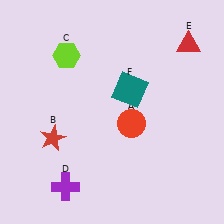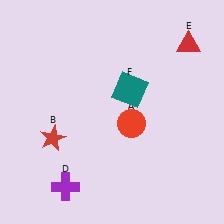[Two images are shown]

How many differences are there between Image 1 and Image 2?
There is 1 difference between the two images.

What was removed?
The lime hexagon (C) was removed in Image 2.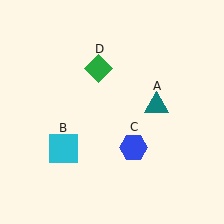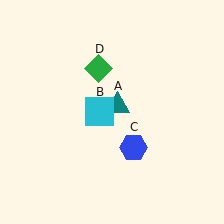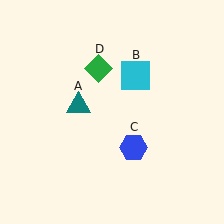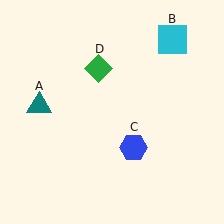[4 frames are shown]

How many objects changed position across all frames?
2 objects changed position: teal triangle (object A), cyan square (object B).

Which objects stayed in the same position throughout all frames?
Blue hexagon (object C) and green diamond (object D) remained stationary.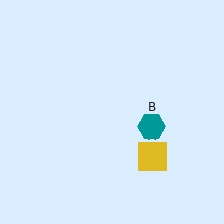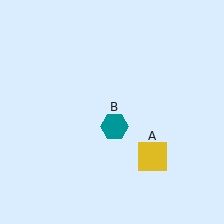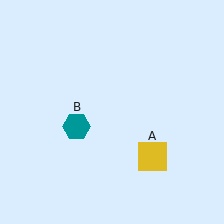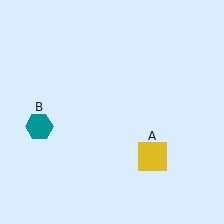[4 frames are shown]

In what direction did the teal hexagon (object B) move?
The teal hexagon (object B) moved left.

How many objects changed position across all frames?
1 object changed position: teal hexagon (object B).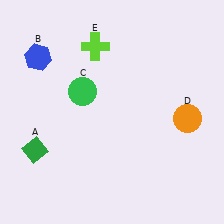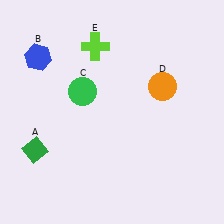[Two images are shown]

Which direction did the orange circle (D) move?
The orange circle (D) moved up.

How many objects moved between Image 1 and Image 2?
1 object moved between the two images.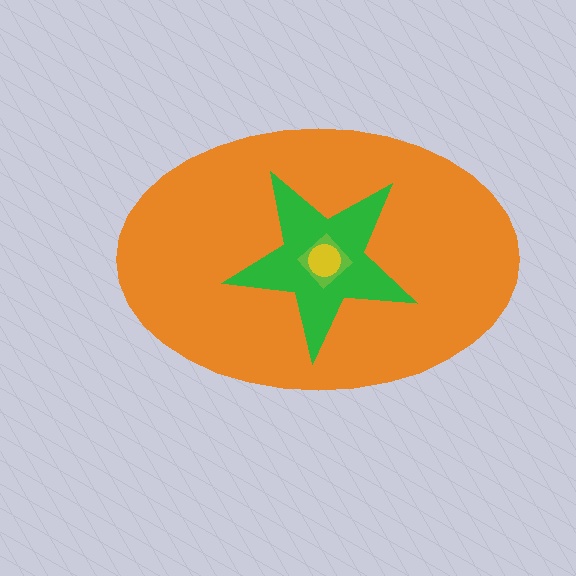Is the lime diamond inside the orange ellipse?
Yes.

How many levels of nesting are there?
4.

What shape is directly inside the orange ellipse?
The green star.